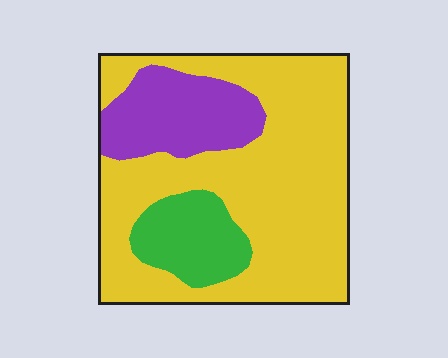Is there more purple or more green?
Purple.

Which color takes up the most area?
Yellow, at roughly 70%.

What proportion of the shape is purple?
Purple covers about 20% of the shape.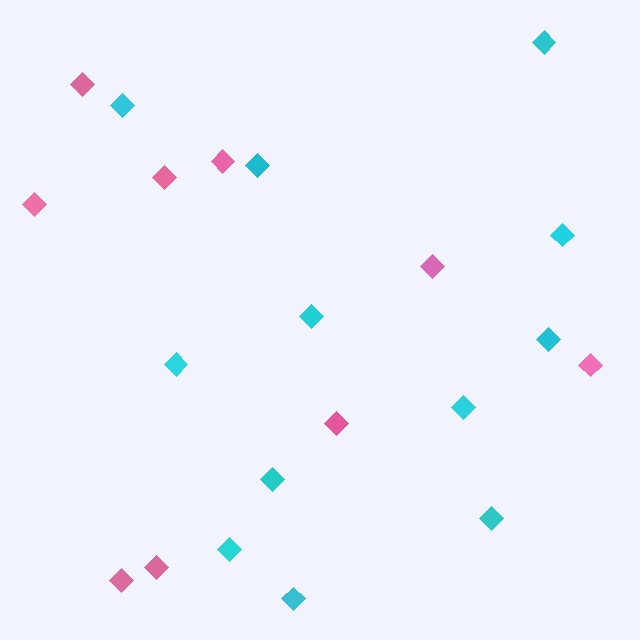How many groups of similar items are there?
There are 2 groups: one group of cyan diamonds (12) and one group of pink diamonds (9).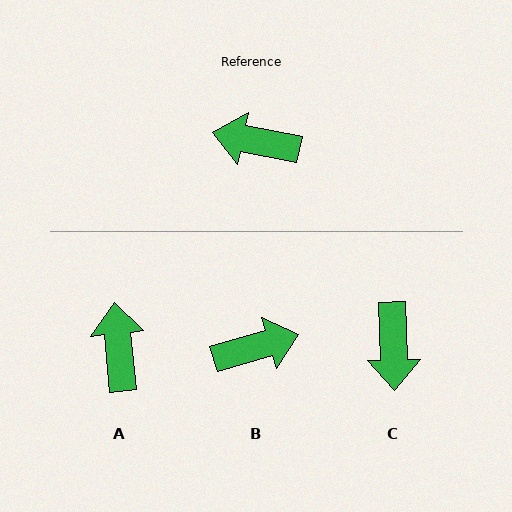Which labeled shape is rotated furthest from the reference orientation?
B, about 153 degrees away.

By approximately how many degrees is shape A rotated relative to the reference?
Approximately 73 degrees clockwise.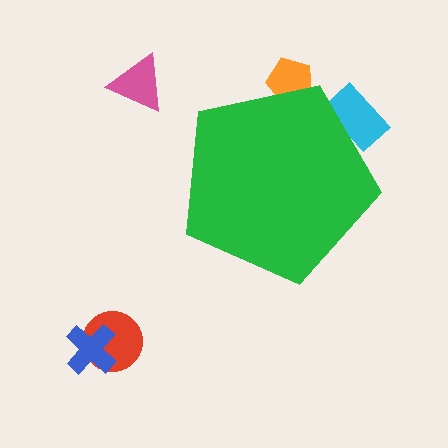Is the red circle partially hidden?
No, the red circle is fully visible.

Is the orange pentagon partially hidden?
Yes, the orange pentagon is partially hidden behind the green pentagon.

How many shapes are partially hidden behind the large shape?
2 shapes are partially hidden.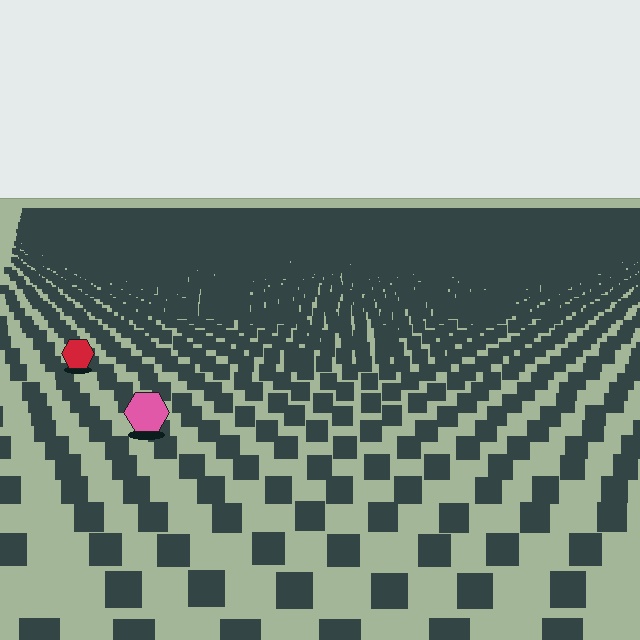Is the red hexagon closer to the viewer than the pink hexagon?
No. The pink hexagon is closer — you can tell from the texture gradient: the ground texture is coarser near it.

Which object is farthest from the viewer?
The red hexagon is farthest from the viewer. It appears smaller and the ground texture around it is denser.